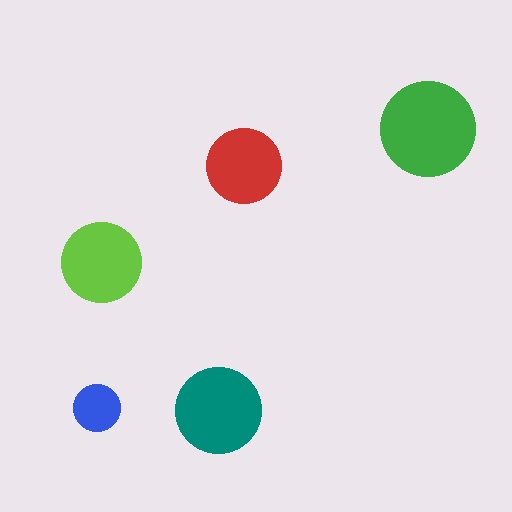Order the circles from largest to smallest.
the green one, the teal one, the lime one, the red one, the blue one.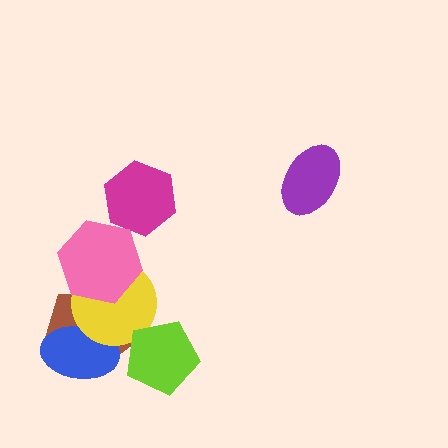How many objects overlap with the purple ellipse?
0 objects overlap with the purple ellipse.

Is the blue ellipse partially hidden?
Yes, it is partially covered by another shape.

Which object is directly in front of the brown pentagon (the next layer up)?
The blue ellipse is directly in front of the brown pentagon.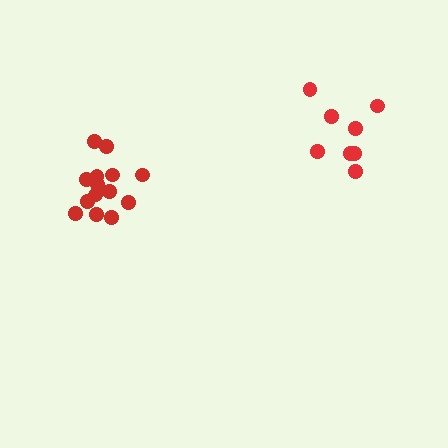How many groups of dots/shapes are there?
There are 2 groups.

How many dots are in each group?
Group 1: 8 dots, Group 2: 14 dots (22 total).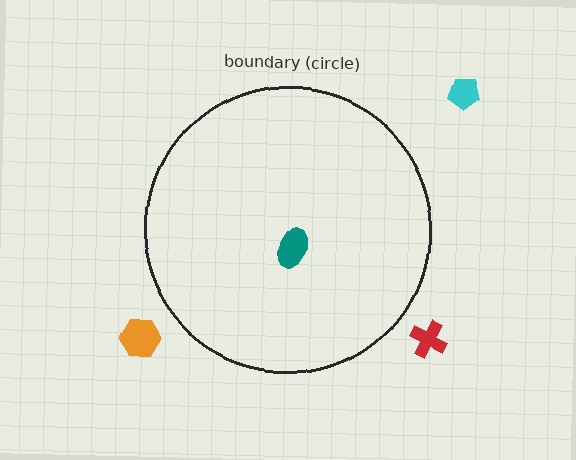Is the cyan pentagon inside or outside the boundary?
Outside.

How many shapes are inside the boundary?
1 inside, 3 outside.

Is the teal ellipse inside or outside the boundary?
Inside.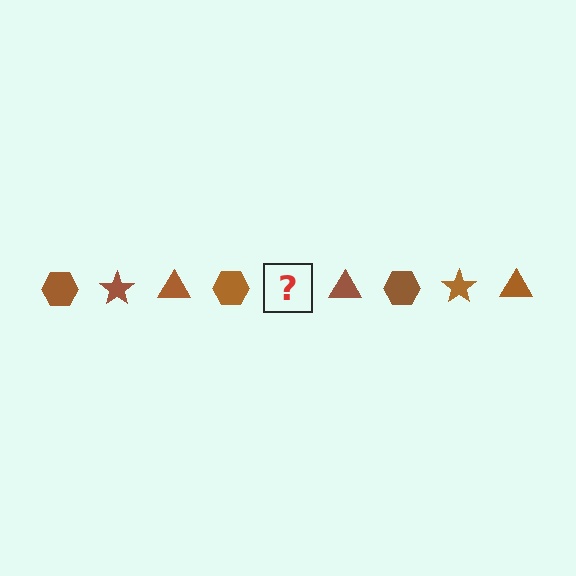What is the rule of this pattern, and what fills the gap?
The rule is that the pattern cycles through hexagon, star, triangle shapes in brown. The gap should be filled with a brown star.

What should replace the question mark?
The question mark should be replaced with a brown star.